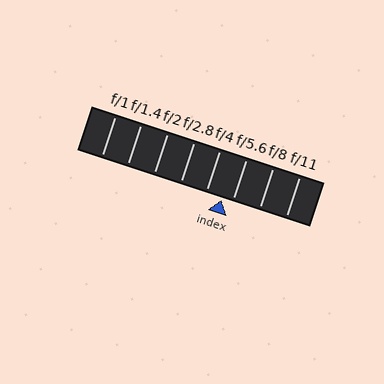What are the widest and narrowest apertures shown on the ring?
The widest aperture shown is f/1 and the narrowest is f/11.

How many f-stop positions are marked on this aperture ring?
There are 8 f-stop positions marked.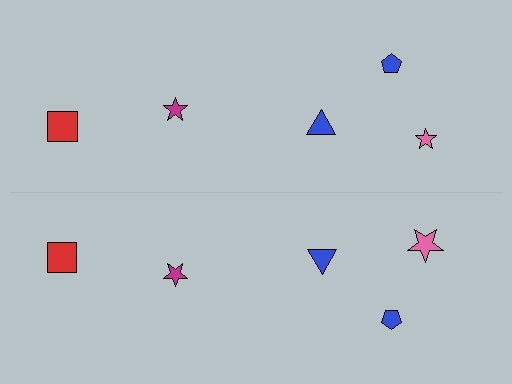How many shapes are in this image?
There are 10 shapes in this image.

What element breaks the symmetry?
The pink star on the bottom side has a different size than its mirror counterpart.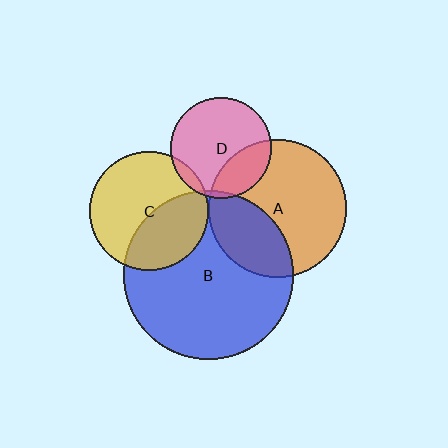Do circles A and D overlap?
Yes.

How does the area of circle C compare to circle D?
Approximately 1.4 times.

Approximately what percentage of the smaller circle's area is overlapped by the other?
Approximately 25%.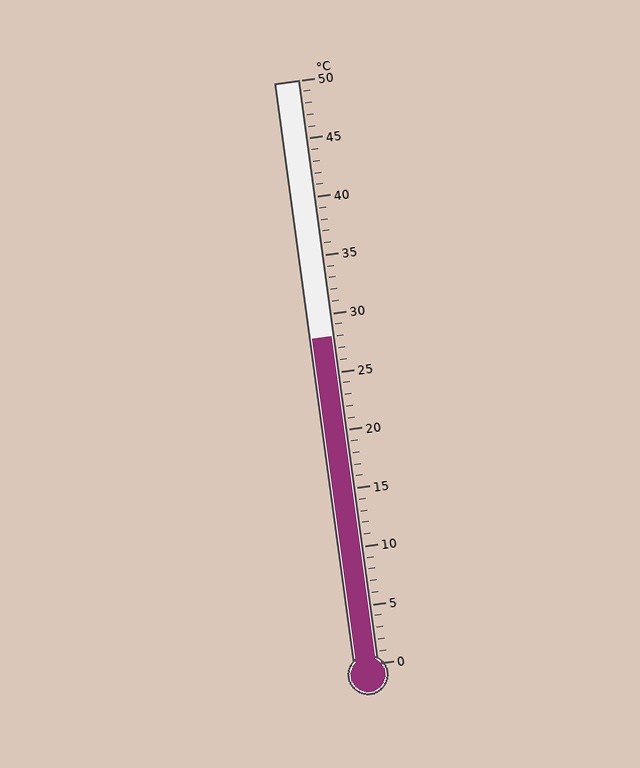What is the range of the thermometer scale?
The thermometer scale ranges from 0°C to 50°C.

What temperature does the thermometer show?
The thermometer shows approximately 28°C.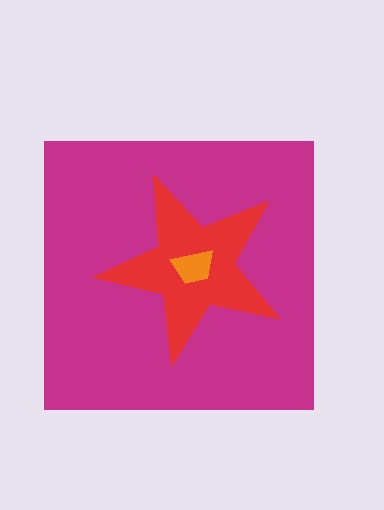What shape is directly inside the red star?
The orange trapezoid.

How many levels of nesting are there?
3.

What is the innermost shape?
The orange trapezoid.